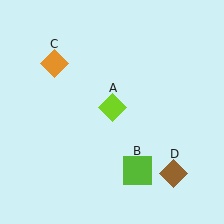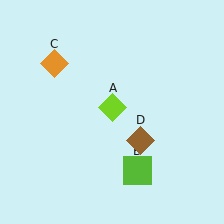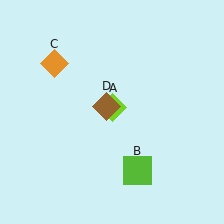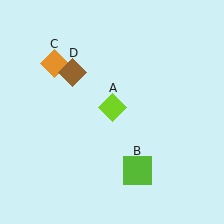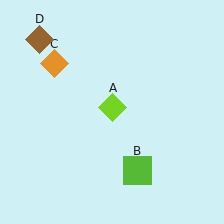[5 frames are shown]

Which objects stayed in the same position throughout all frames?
Lime diamond (object A) and lime square (object B) and orange diamond (object C) remained stationary.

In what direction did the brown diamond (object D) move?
The brown diamond (object D) moved up and to the left.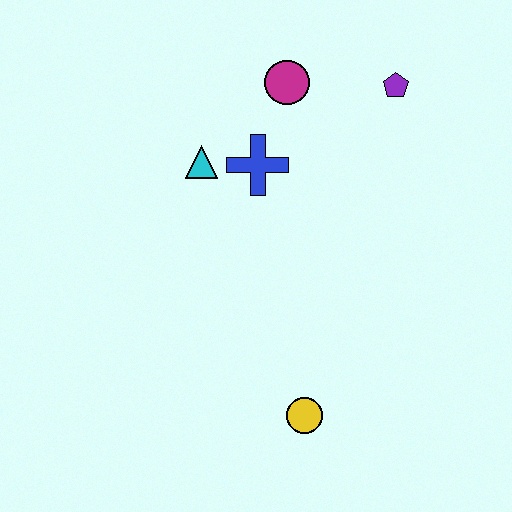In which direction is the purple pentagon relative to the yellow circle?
The purple pentagon is above the yellow circle.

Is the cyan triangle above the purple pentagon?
No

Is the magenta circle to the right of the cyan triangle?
Yes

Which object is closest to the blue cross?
The cyan triangle is closest to the blue cross.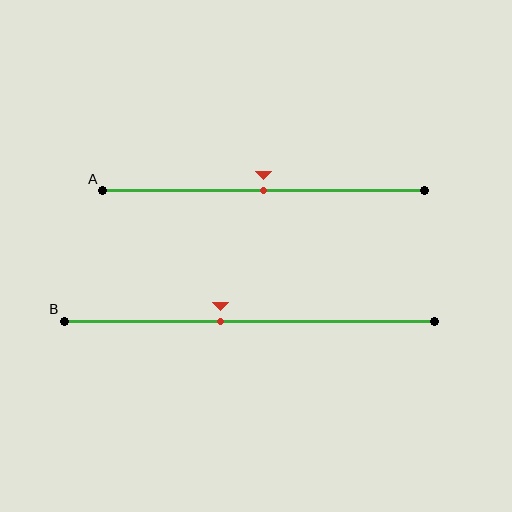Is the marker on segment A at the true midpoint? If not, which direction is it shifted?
Yes, the marker on segment A is at the true midpoint.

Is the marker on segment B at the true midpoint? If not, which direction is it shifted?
No, the marker on segment B is shifted to the left by about 8% of the segment length.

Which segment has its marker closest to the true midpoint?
Segment A has its marker closest to the true midpoint.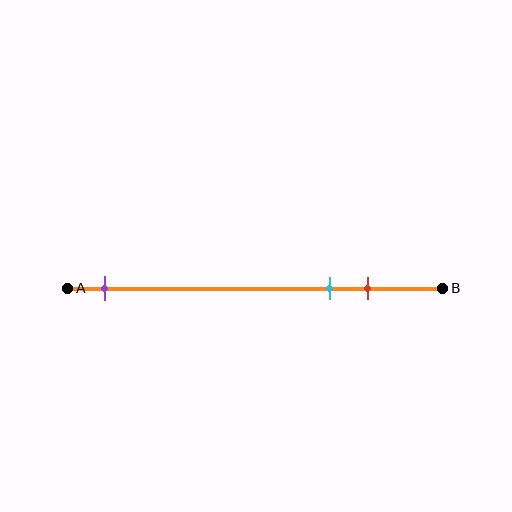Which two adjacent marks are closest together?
The cyan and red marks are the closest adjacent pair.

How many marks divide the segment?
There are 3 marks dividing the segment.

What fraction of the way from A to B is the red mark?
The red mark is approximately 80% (0.8) of the way from A to B.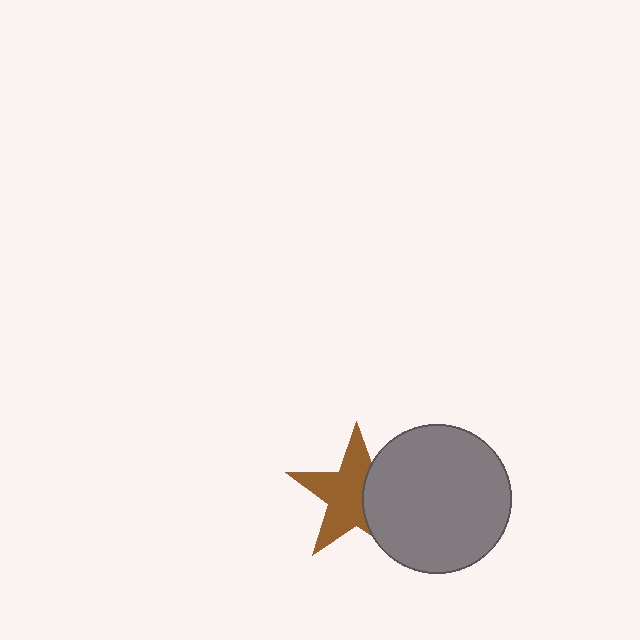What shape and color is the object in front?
The object in front is a gray circle.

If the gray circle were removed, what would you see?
You would see the complete brown star.